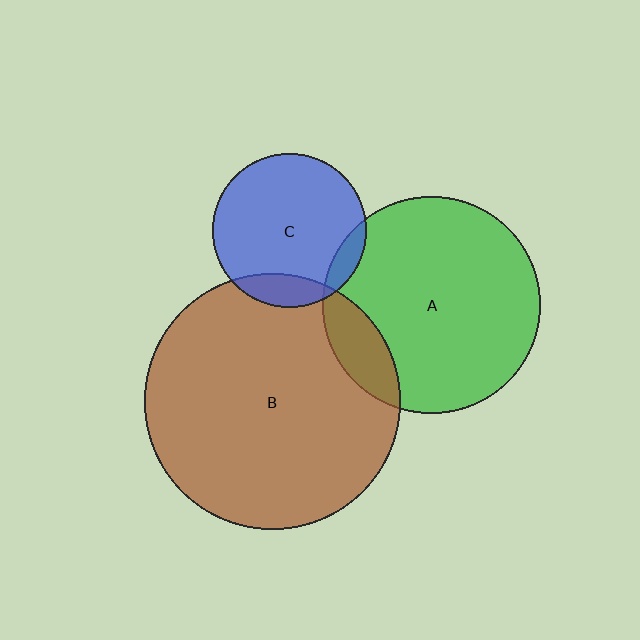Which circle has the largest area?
Circle B (brown).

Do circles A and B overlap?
Yes.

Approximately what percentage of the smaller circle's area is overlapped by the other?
Approximately 15%.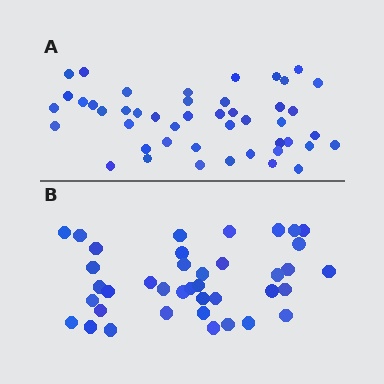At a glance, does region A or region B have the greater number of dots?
Region A (the top region) has more dots.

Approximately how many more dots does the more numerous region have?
Region A has roughly 8 or so more dots than region B.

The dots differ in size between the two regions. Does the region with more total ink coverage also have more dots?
No. Region B has more total ink coverage because its dots are larger, but region A actually contains more individual dots. Total area can be misleading — the number of items is what matters here.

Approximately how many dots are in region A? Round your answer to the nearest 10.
About 50 dots. (The exact count is 46, which rounds to 50.)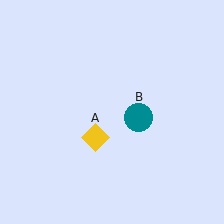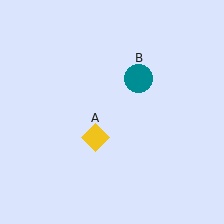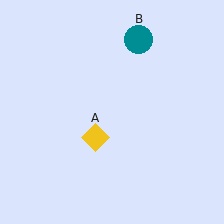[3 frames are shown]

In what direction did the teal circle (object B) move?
The teal circle (object B) moved up.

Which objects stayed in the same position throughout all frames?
Yellow diamond (object A) remained stationary.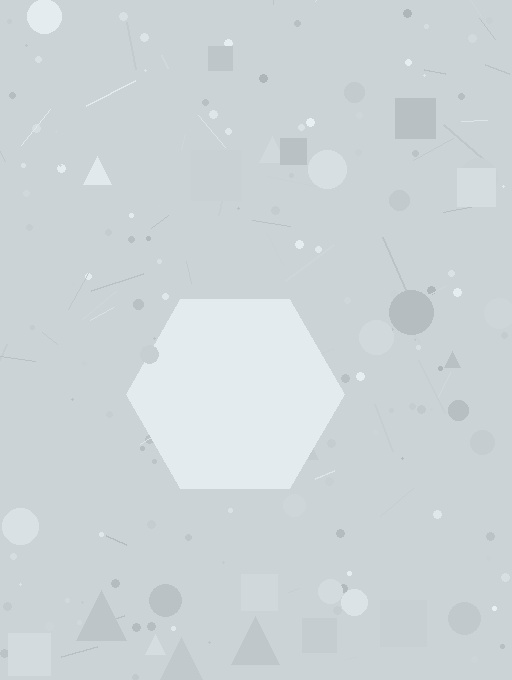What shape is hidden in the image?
A hexagon is hidden in the image.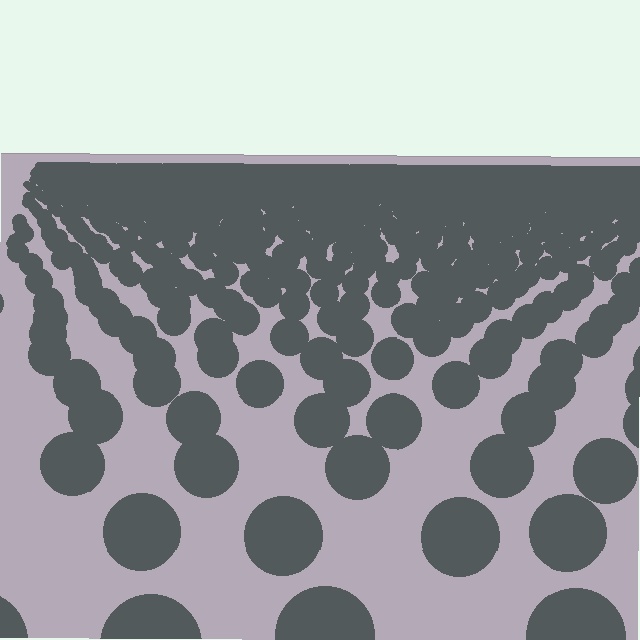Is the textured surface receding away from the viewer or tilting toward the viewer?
The surface is receding away from the viewer. Texture elements get smaller and denser toward the top.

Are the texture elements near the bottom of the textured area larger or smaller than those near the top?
Larger. Near the bottom, elements are closer to the viewer and appear at a bigger on-screen size.